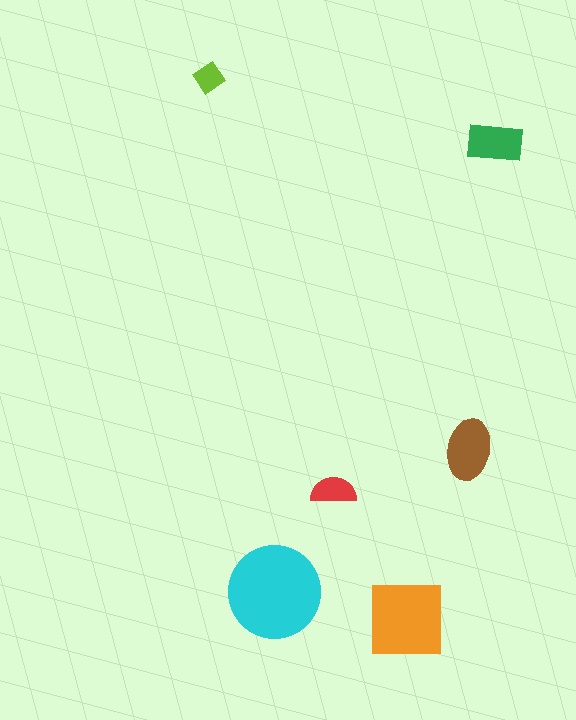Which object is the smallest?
The lime diamond.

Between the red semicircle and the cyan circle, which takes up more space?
The cyan circle.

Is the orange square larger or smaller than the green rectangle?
Larger.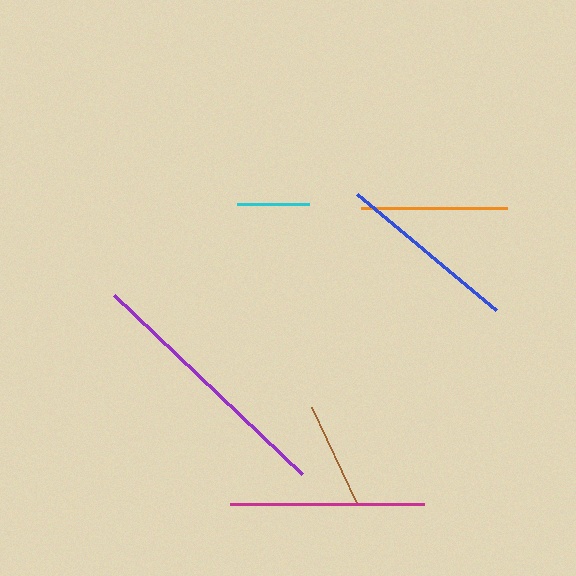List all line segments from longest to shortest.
From longest to shortest: purple, magenta, blue, orange, brown, cyan.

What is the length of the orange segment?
The orange segment is approximately 146 pixels long.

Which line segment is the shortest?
The cyan line is the shortest at approximately 72 pixels.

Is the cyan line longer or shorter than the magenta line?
The magenta line is longer than the cyan line.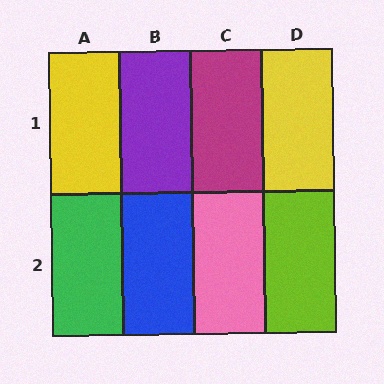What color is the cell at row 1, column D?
Yellow.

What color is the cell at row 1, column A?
Yellow.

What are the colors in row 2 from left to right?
Green, blue, pink, lime.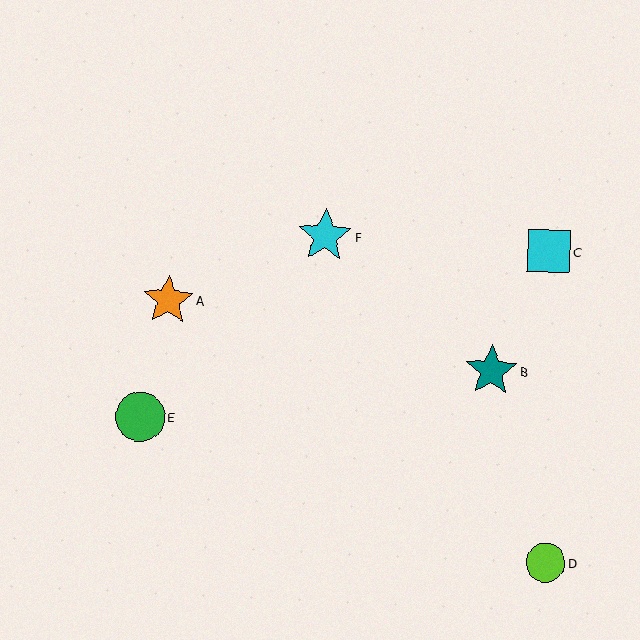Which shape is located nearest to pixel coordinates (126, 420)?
The green circle (labeled E) at (140, 417) is nearest to that location.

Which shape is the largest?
The cyan star (labeled F) is the largest.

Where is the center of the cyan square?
The center of the cyan square is at (549, 251).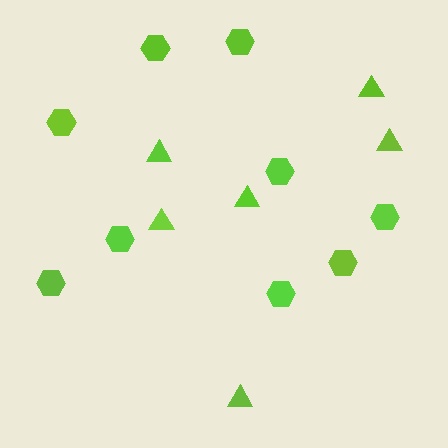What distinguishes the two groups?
There are 2 groups: one group of hexagons (9) and one group of triangles (6).